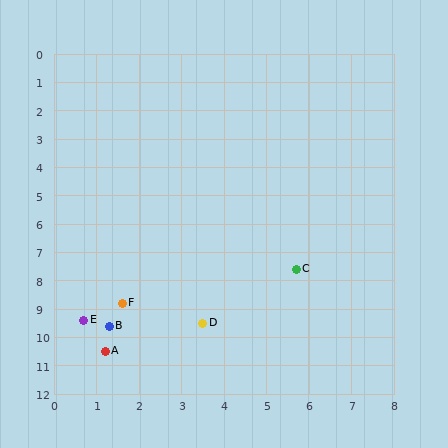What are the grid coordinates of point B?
Point B is at approximately (1.3, 9.6).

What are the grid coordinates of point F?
Point F is at approximately (1.6, 8.8).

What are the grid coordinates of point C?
Point C is at approximately (5.7, 7.6).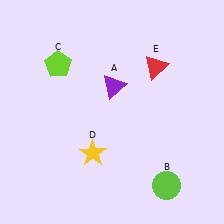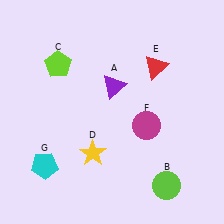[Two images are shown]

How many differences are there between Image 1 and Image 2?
There are 2 differences between the two images.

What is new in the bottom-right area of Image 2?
A magenta circle (F) was added in the bottom-right area of Image 2.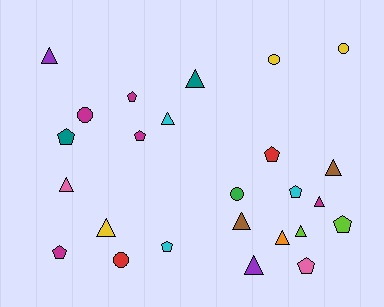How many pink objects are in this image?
There are 2 pink objects.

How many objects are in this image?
There are 25 objects.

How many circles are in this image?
There are 5 circles.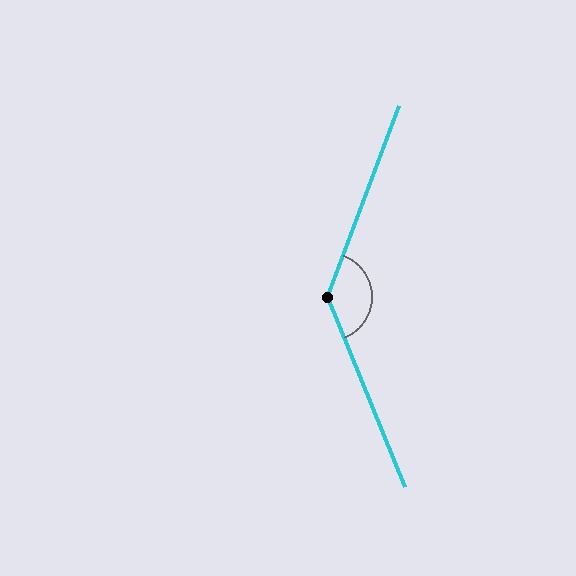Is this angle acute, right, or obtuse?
It is obtuse.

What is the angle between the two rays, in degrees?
Approximately 137 degrees.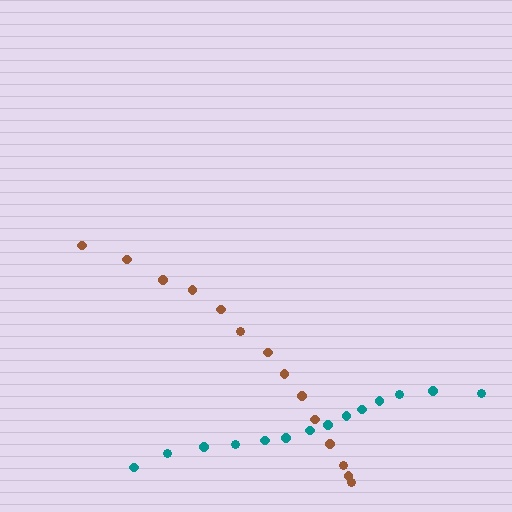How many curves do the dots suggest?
There are 2 distinct paths.